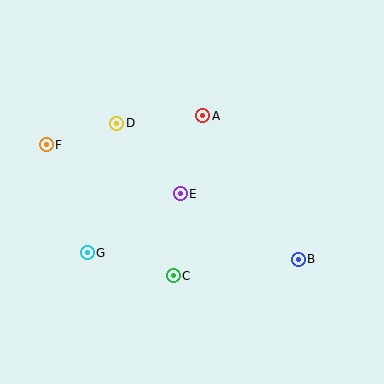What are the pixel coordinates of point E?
Point E is at (180, 194).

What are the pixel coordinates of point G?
Point G is at (87, 253).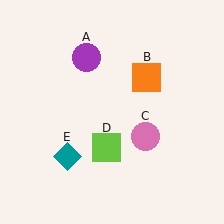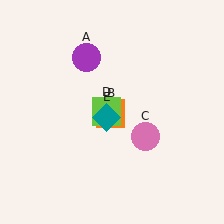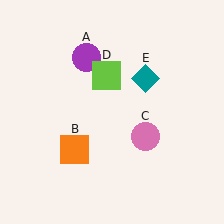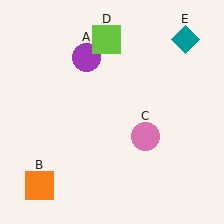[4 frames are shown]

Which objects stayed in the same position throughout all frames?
Purple circle (object A) and pink circle (object C) remained stationary.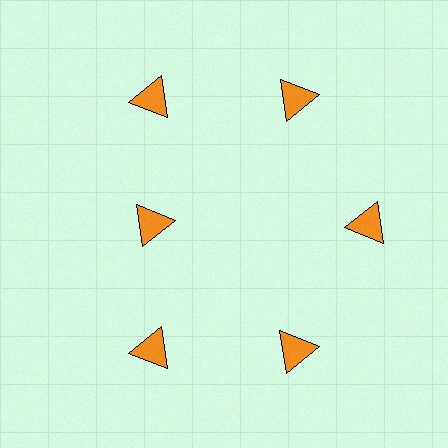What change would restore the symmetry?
The symmetry would be restored by moving it outward, back onto the ring so that all 6 triangles sit at equal angles and equal distance from the center.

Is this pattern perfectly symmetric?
No. The 6 orange triangles are arranged in a ring, but one element near the 9 o'clock position is pulled inward toward the center, breaking the 6-fold rotational symmetry.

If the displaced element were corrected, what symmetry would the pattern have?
It would have 6-fold rotational symmetry — the pattern would map onto itself every 60 degrees.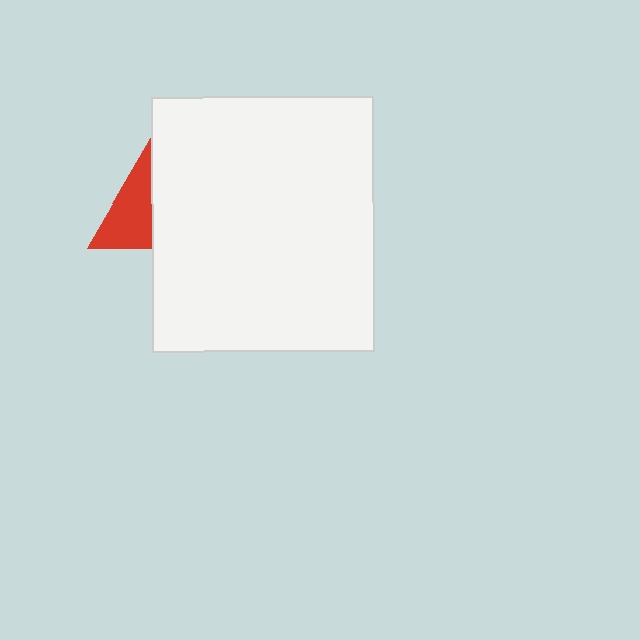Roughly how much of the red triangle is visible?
About half of it is visible (roughly 50%).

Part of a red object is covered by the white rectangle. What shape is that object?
It is a triangle.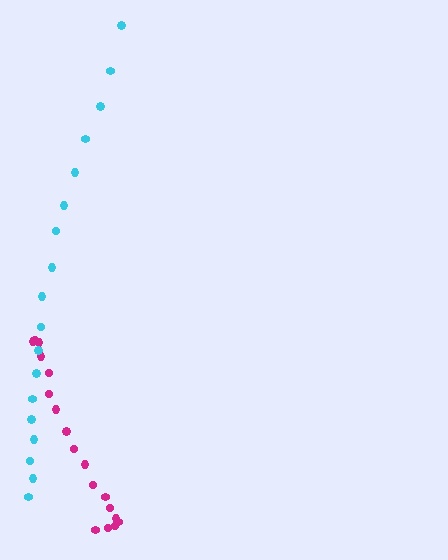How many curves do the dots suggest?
There are 2 distinct paths.